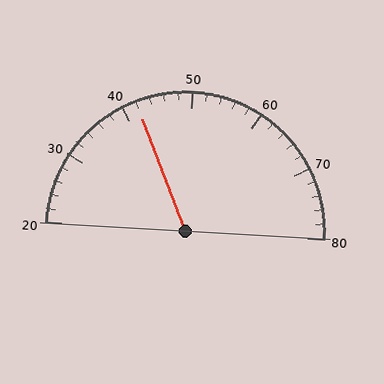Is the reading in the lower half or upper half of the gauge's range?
The reading is in the lower half of the range (20 to 80).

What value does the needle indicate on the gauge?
The needle indicates approximately 42.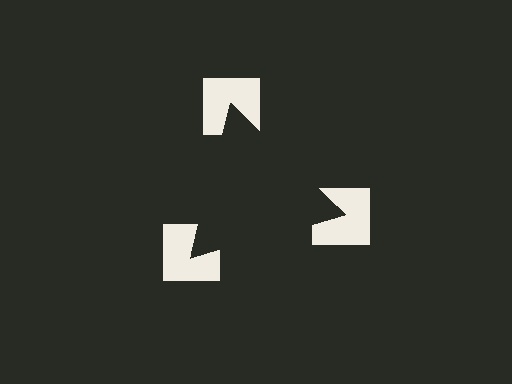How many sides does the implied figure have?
3 sides.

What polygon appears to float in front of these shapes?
An illusory triangle — its edges are inferred from the aligned wedge cuts in the notched squares, not physically drawn.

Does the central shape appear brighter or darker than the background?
It typically appears slightly darker than the background, even though no actual brightness change is drawn.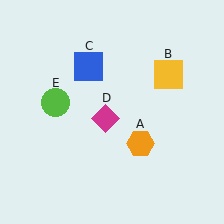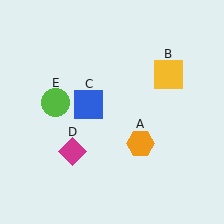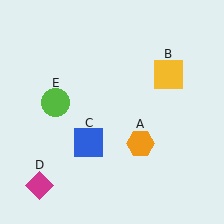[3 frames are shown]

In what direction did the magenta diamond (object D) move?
The magenta diamond (object D) moved down and to the left.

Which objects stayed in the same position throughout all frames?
Orange hexagon (object A) and yellow square (object B) and lime circle (object E) remained stationary.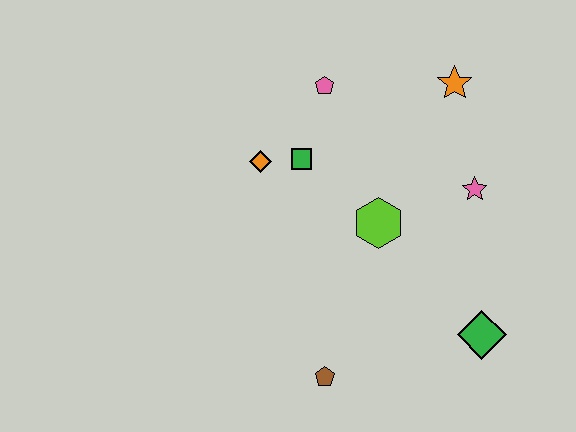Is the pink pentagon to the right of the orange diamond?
Yes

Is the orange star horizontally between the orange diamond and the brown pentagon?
No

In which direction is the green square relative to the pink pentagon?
The green square is below the pink pentagon.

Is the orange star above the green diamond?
Yes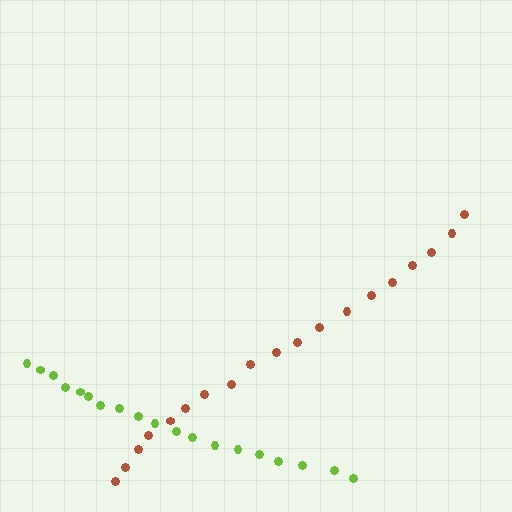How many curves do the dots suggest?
There are 2 distinct paths.